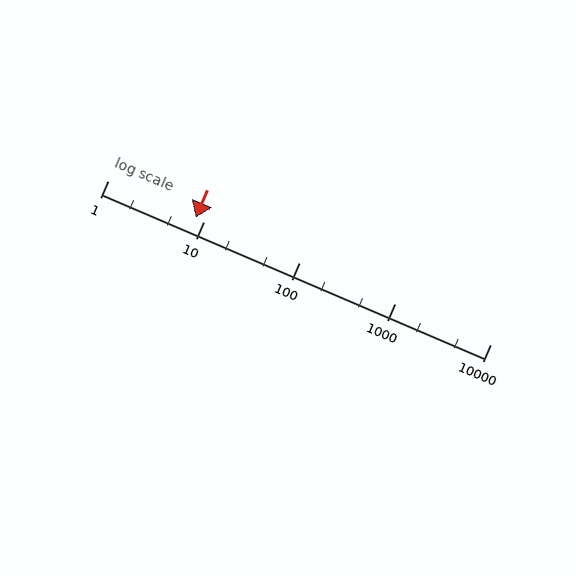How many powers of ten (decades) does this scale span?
The scale spans 4 decades, from 1 to 10000.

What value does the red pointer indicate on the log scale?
The pointer indicates approximately 8.3.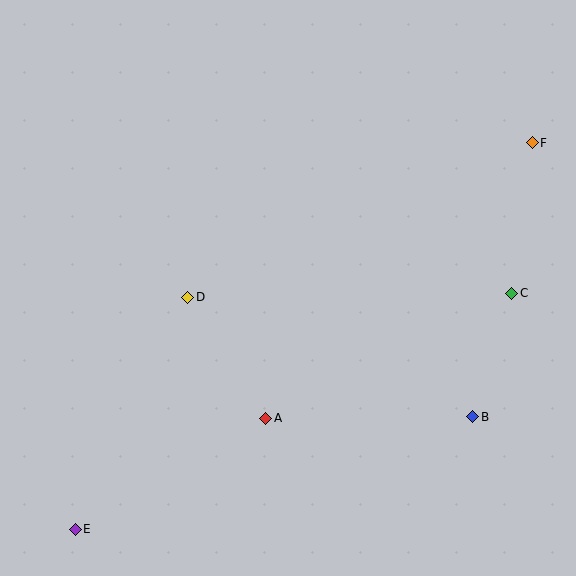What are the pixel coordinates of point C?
Point C is at (512, 293).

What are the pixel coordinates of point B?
Point B is at (473, 417).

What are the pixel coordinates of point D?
Point D is at (188, 297).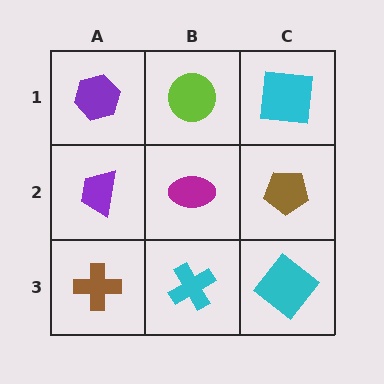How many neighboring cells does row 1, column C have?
2.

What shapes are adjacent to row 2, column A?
A purple hexagon (row 1, column A), a brown cross (row 3, column A), a magenta ellipse (row 2, column B).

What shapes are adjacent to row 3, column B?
A magenta ellipse (row 2, column B), a brown cross (row 3, column A), a cyan diamond (row 3, column C).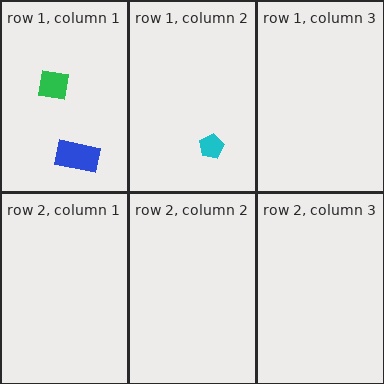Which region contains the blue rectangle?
The row 1, column 1 region.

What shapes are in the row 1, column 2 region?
The cyan pentagon.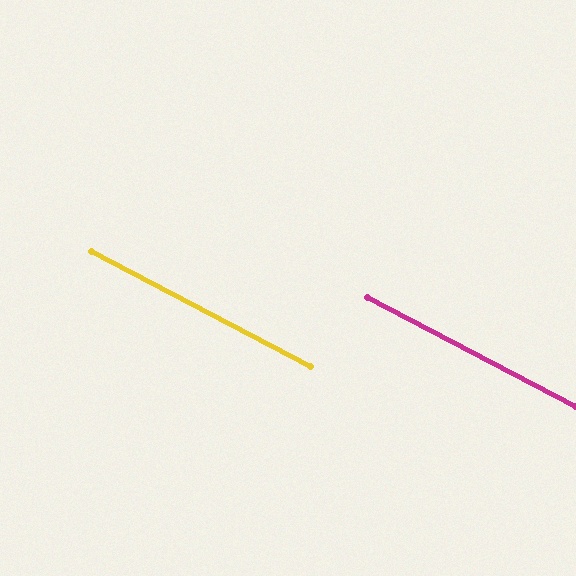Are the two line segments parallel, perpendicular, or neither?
Parallel — their directions differ by only 0.0°.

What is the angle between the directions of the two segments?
Approximately 0 degrees.